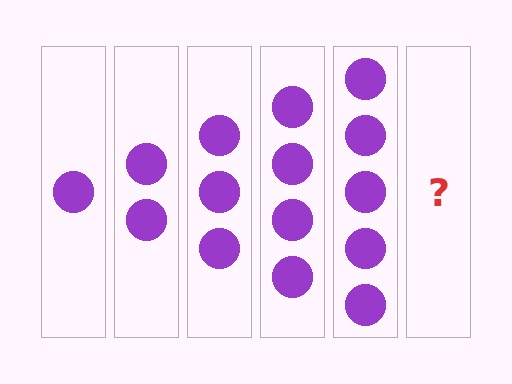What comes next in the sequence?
The next element should be 6 circles.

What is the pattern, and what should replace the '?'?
The pattern is that each step adds one more circle. The '?' should be 6 circles.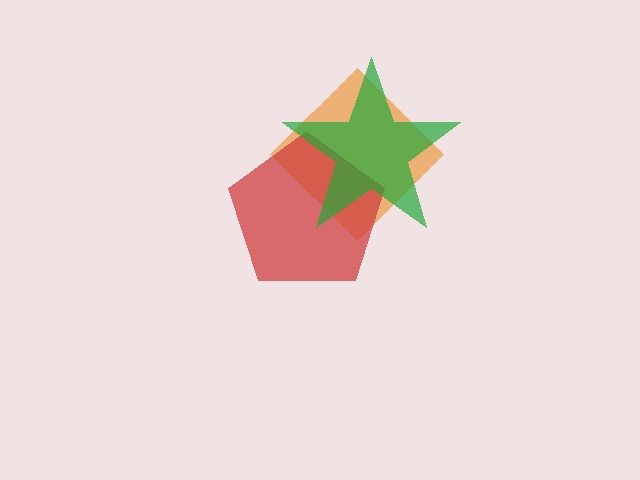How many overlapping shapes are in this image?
There are 3 overlapping shapes in the image.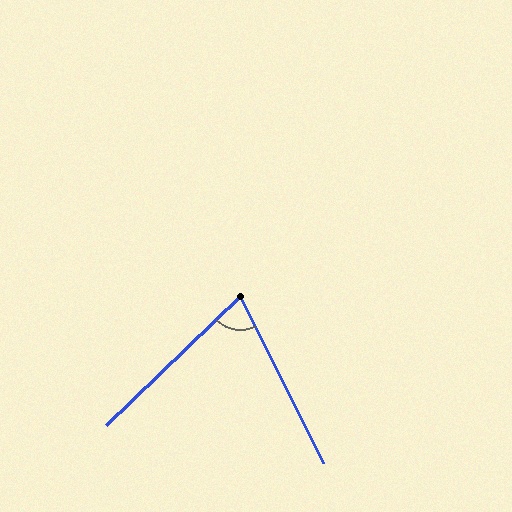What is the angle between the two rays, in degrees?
Approximately 73 degrees.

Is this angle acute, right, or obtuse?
It is acute.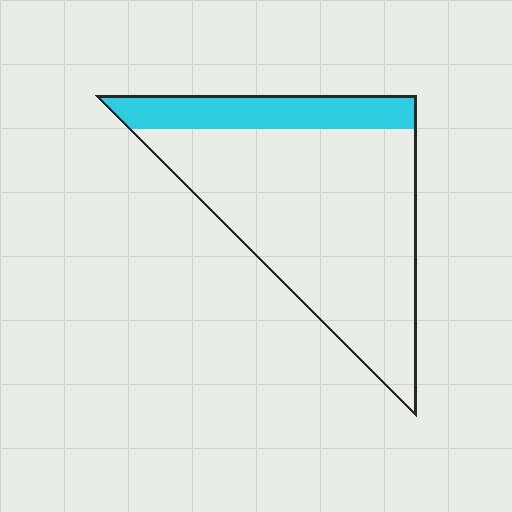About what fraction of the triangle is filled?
About one fifth (1/5).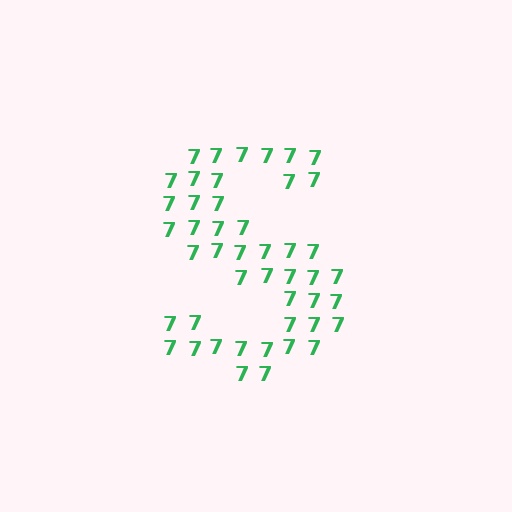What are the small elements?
The small elements are digit 7's.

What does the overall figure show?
The overall figure shows the letter S.